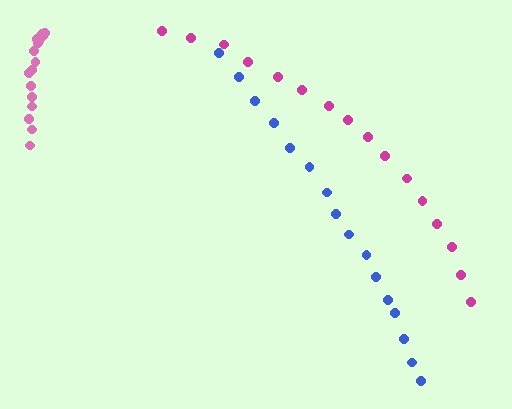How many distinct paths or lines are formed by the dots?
There are 3 distinct paths.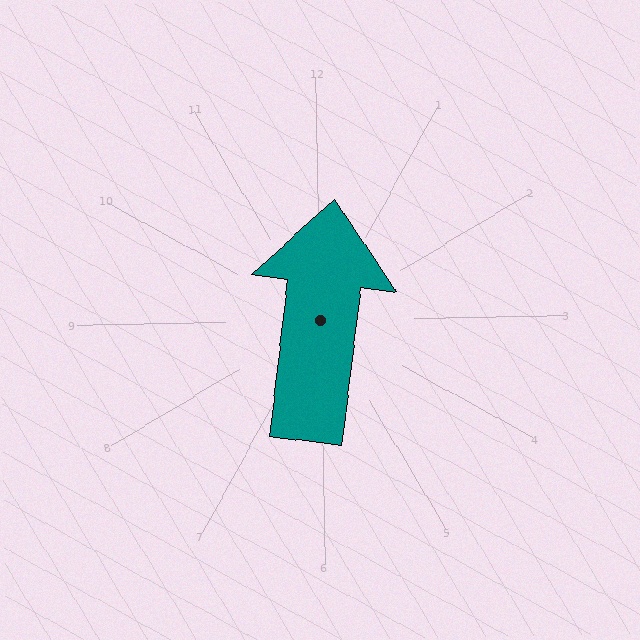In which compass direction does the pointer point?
North.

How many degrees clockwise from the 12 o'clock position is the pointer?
Approximately 8 degrees.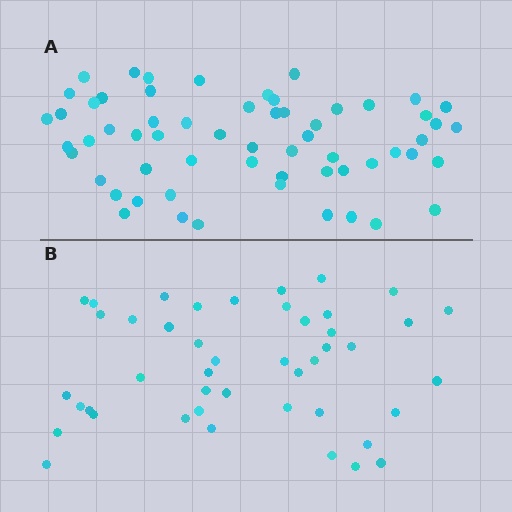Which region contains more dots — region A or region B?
Region A (the top region) has more dots.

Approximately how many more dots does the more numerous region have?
Region A has approximately 15 more dots than region B.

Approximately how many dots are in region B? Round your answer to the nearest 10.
About 40 dots. (The exact count is 45, which rounds to 40.)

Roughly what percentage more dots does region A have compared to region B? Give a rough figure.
About 35% more.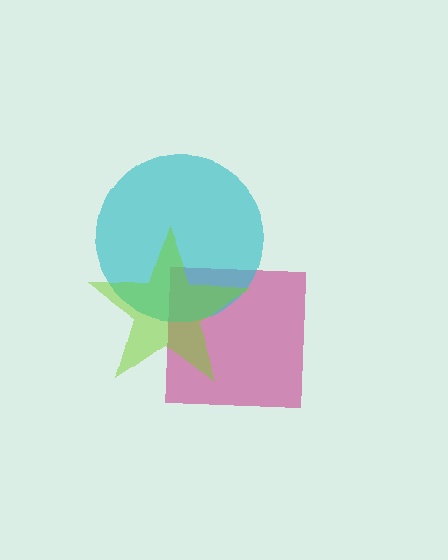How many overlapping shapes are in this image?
There are 3 overlapping shapes in the image.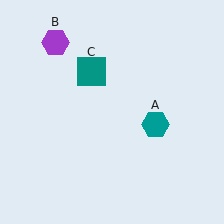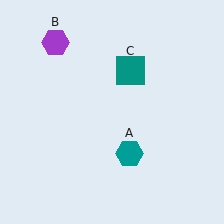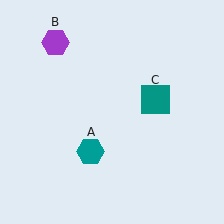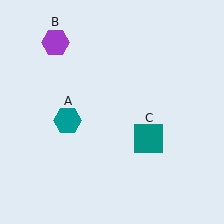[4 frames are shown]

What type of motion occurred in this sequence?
The teal hexagon (object A), teal square (object C) rotated clockwise around the center of the scene.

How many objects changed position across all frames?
2 objects changed position: teal hexagon (object A), teal square (object C).